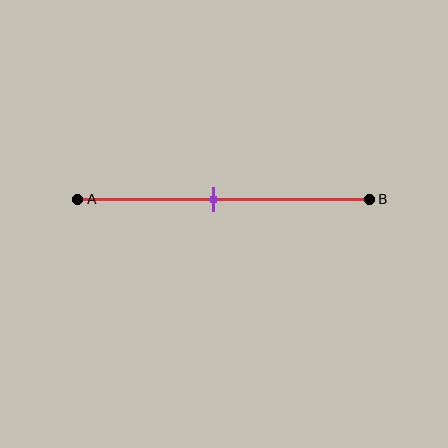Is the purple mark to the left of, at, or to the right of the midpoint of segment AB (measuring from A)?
The purple mark is to the left of the midpoint of segment AB.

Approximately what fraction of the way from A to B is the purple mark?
The purple mark is approximately 45% of the way from A to B.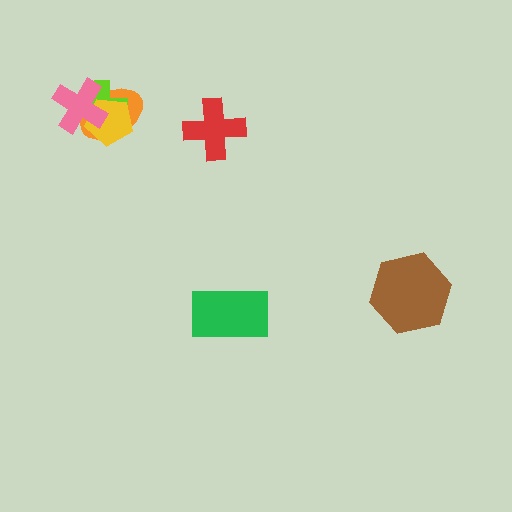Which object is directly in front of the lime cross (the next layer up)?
The yellow pentagon is directly in front of the lime cross.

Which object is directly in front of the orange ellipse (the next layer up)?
The lime cross is directly in front of the orange ellipse.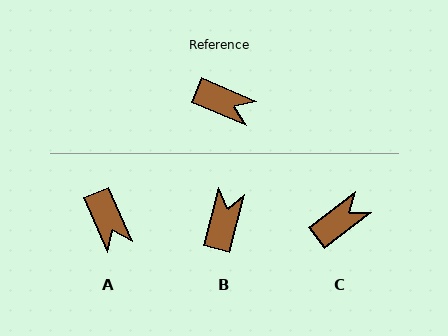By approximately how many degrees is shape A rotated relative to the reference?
Approximately 44 degrees clockwise.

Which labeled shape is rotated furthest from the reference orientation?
B, about 98 degrees away.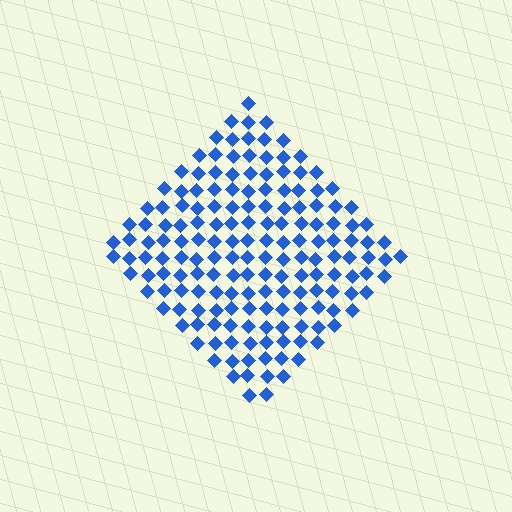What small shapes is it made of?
It is made of small diamonds.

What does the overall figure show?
The overall figure shows a diamond.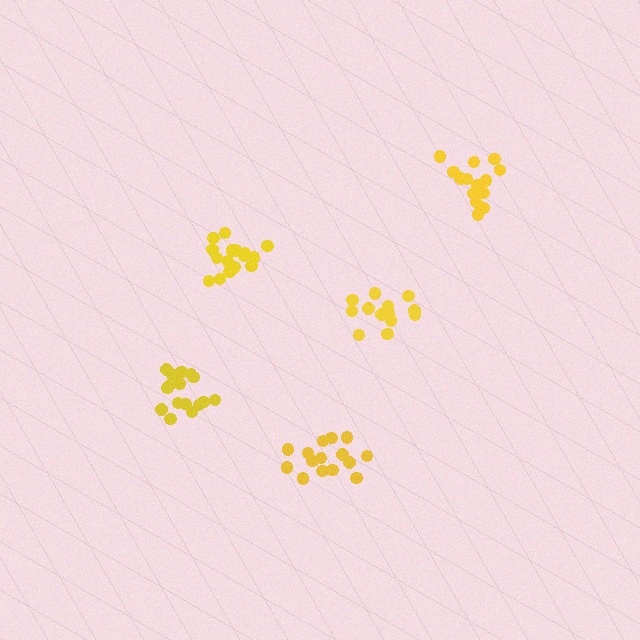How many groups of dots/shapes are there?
There are 5 groups.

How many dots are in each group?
Group 1: 13 dots, Group 2: 17 dots, Group 3: 16 dots, Group 4: 17 dots, Group 5: 15 dots (78 total).